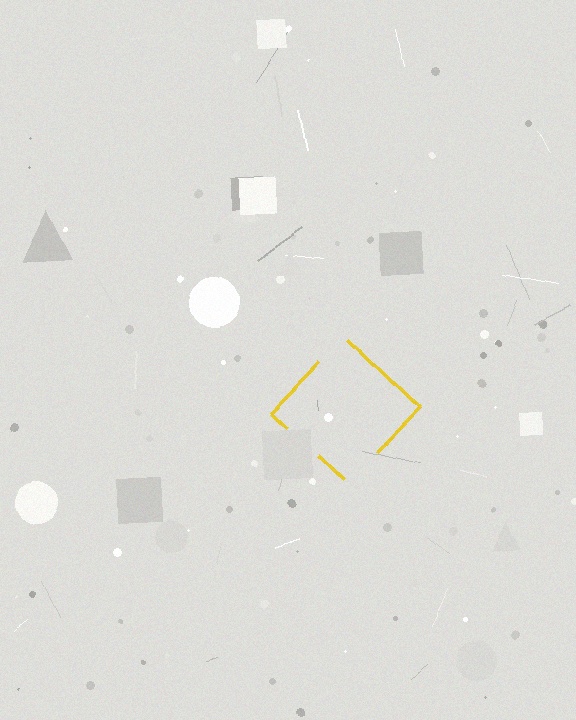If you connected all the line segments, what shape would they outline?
They would outline a diamond.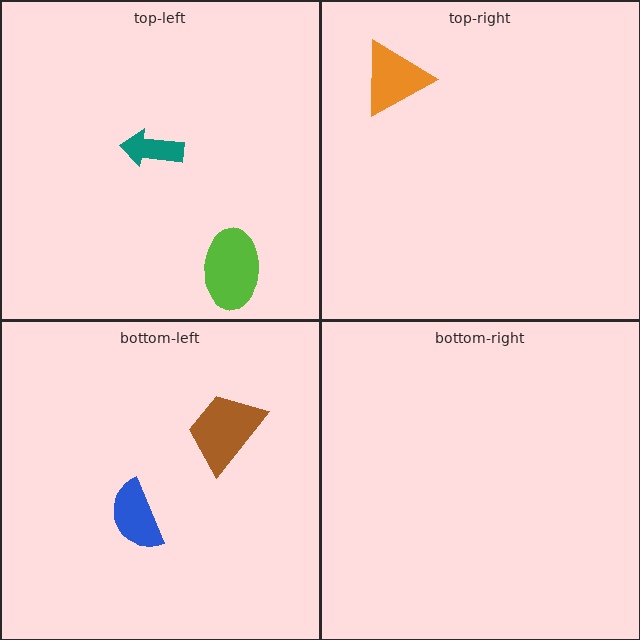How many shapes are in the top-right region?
1.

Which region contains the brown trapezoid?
The bottom-left region.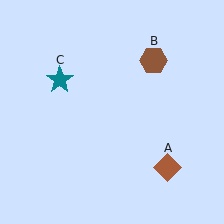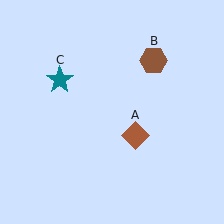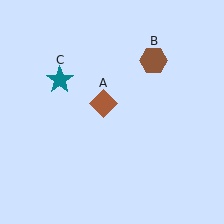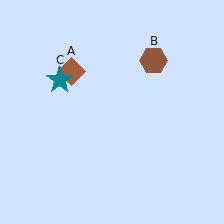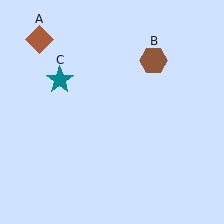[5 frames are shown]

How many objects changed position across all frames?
1 object changed position: brown diamond (object A).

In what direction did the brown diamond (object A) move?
The brown diamond (object A) moved up and to the left.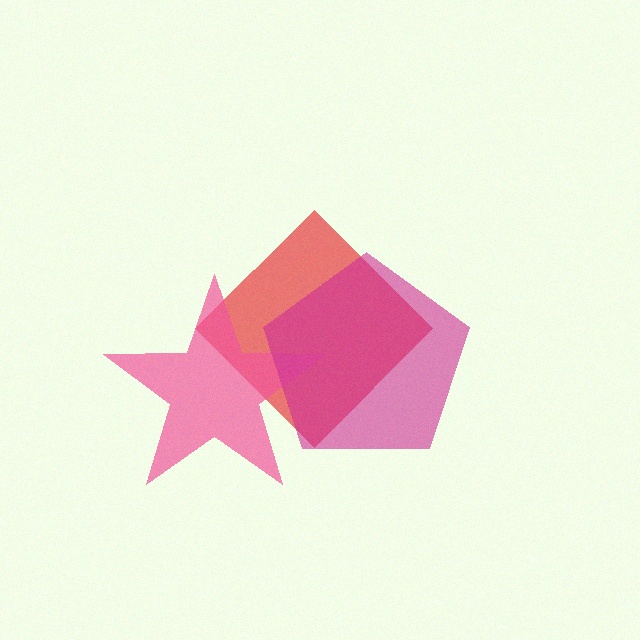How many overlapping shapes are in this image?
There are 3 overlapping shapes in the image.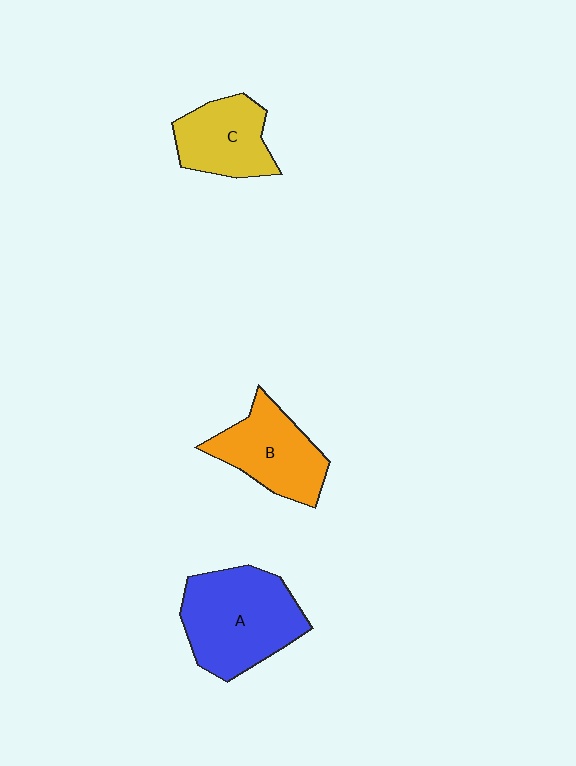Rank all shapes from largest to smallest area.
From largest to smallest: A (blue), B (orange), C (yellow).